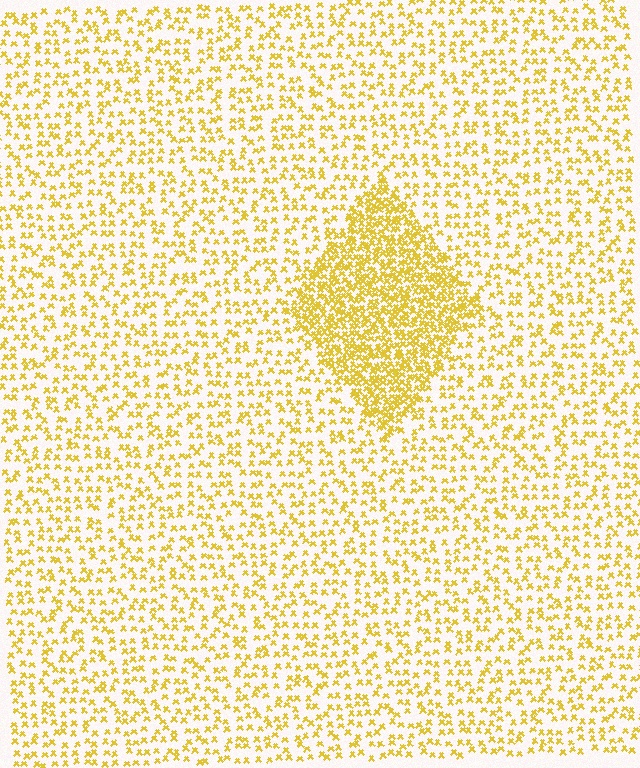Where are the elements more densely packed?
The elements are more densely packed inside the diamond boundary.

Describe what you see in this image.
The image contains small yellow elements arranged at two different densities. A diamond-shaped region is visible where the elements are more densely packed than the surrounding area.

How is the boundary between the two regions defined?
The boundary is defined by a change in element density (approximately 2.6x ratio). All elements are the same color, size, and shape.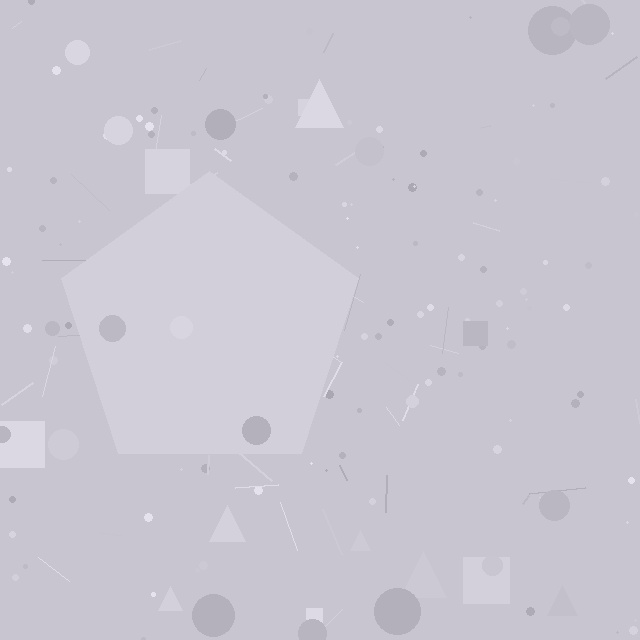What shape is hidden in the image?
A pentagon is hidden in the image.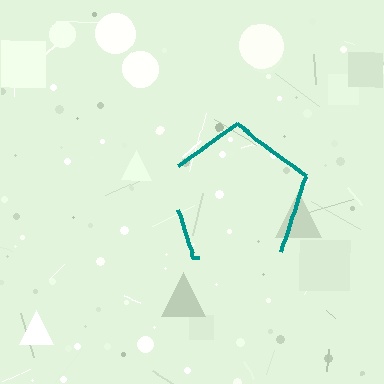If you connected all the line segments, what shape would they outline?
They would outline a pentagon.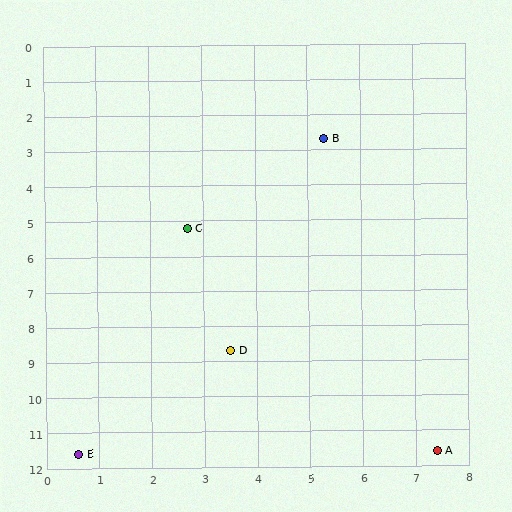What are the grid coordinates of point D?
Point D is at approximately (3.5, 8.7).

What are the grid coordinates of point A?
Point A is at approximately (7.4, 11.6).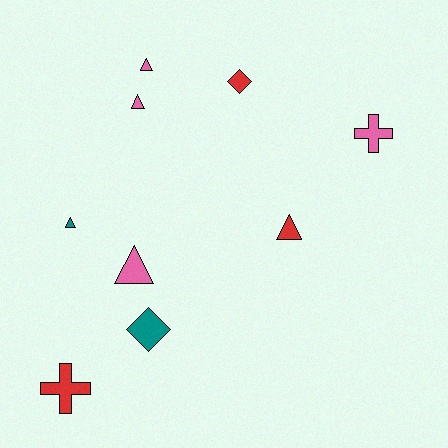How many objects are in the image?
There are 9 objects.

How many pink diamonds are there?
There are no pink diamonds.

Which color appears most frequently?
Pink, with 4 objects.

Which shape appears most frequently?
Triangle, with 5 objects.